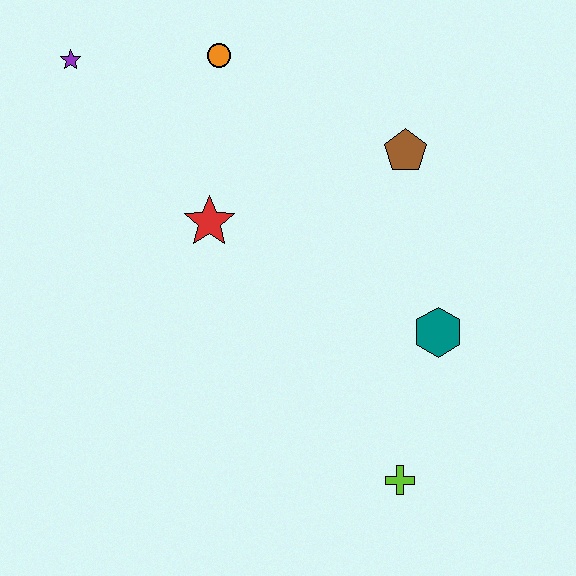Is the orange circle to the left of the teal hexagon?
Yes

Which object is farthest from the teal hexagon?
The purple star is farthest from the teal hexagon.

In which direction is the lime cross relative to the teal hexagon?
The lime cross is below the teal hexagon.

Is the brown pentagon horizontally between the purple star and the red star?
No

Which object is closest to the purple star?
The orange circle is closest to the purple star.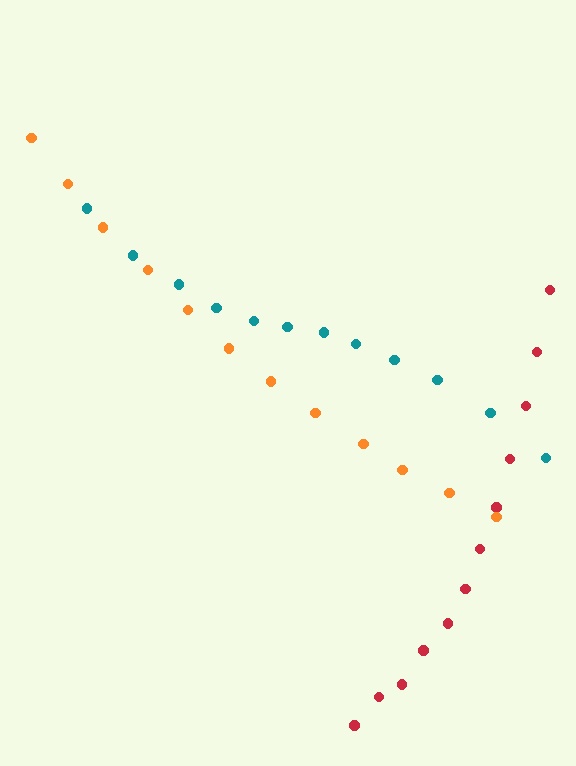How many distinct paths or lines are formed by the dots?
There are 3 distinct paths.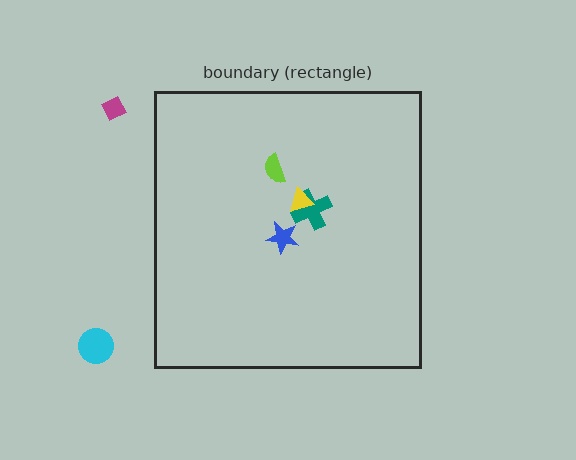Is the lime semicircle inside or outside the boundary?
Inside.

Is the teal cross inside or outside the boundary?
Inside.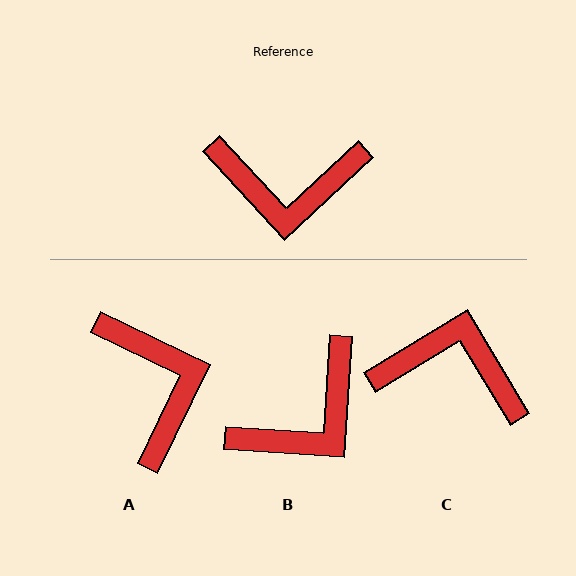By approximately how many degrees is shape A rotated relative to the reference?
Approximately 111 degrees counter-clockwise.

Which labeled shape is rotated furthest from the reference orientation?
C, about 168 degrees away.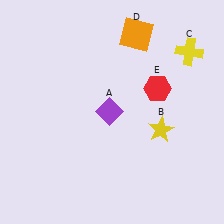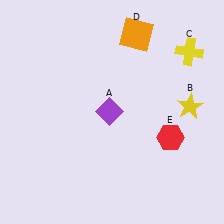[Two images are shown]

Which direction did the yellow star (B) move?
The yellow star (B) moved right.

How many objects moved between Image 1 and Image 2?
2 objects moved between the two images.